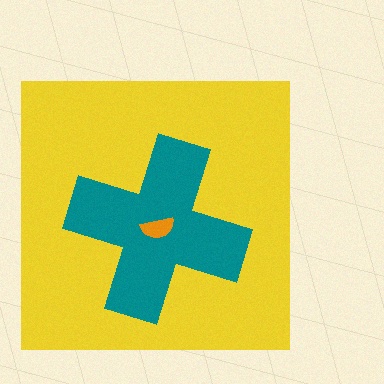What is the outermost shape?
The yellow square.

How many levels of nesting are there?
3.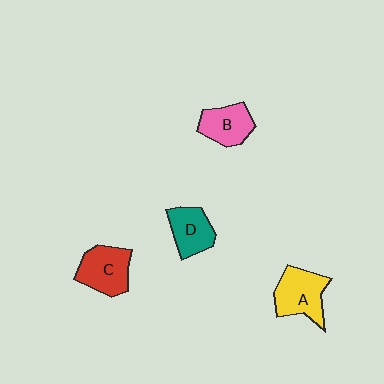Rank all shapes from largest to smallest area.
From largest to smallest: A (yellow), C (red), B (pink), D (teal).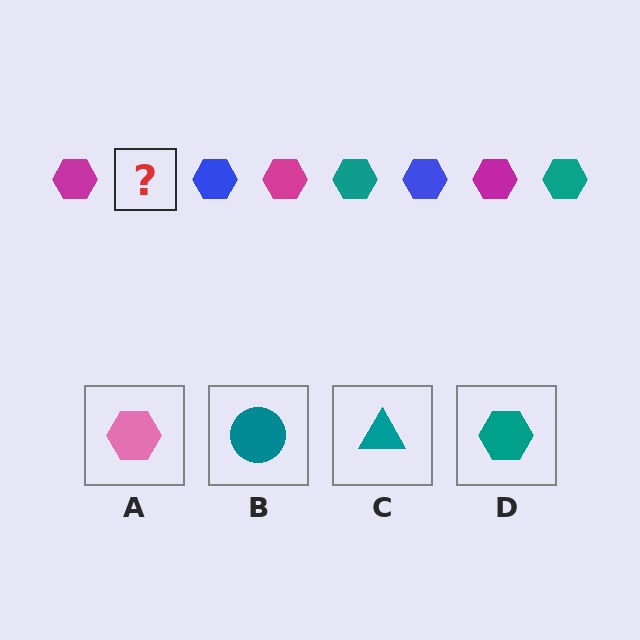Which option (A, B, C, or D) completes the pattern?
D.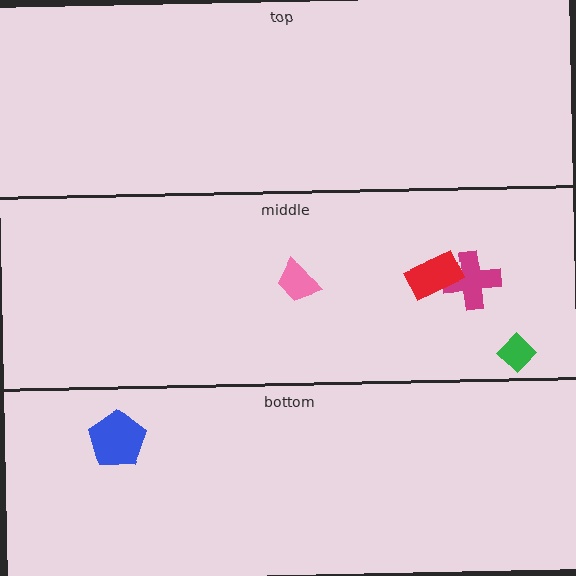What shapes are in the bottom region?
The blue pentagon.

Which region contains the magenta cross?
The middle region.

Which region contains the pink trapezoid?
The middle region.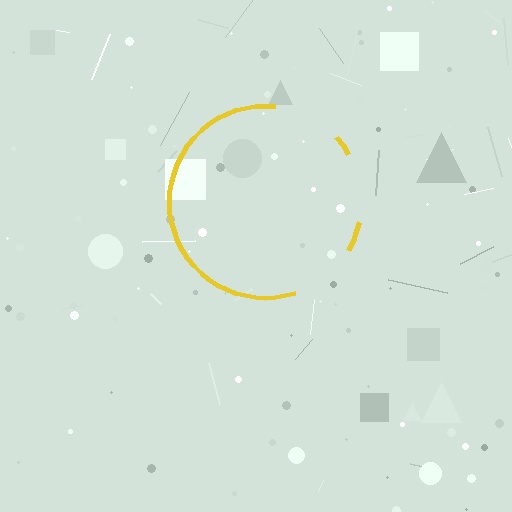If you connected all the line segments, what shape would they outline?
They would outline a circle.